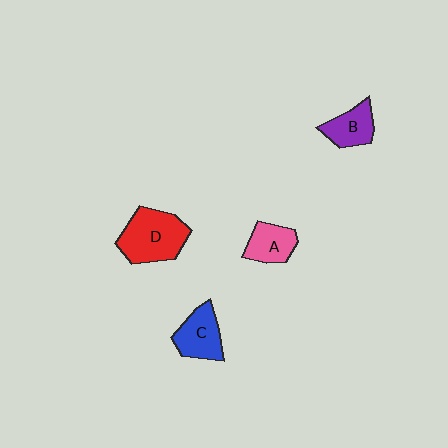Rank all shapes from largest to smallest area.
From largest to smallest: D (red), C (blue), B (purple), A (pink).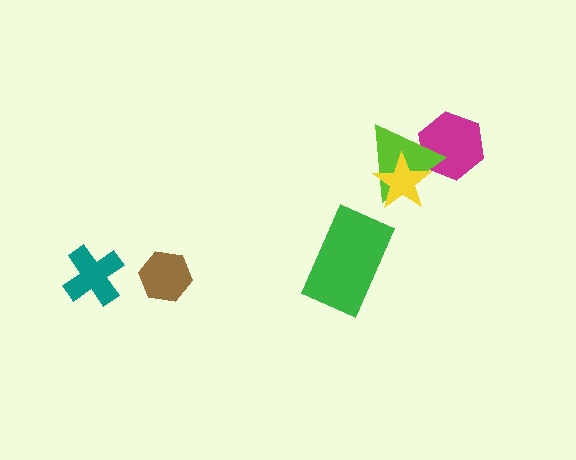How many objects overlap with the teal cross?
0 objects overlap with the teal cross.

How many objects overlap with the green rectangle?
0 objects overlap with the green rectangle.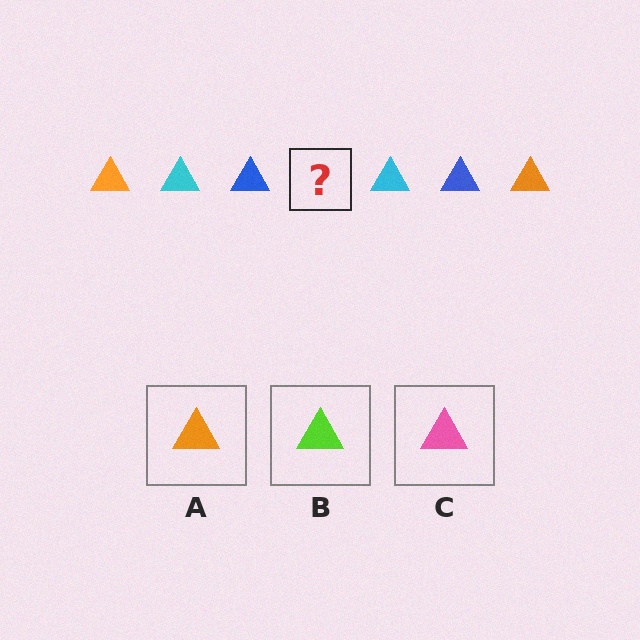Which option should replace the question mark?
Option A.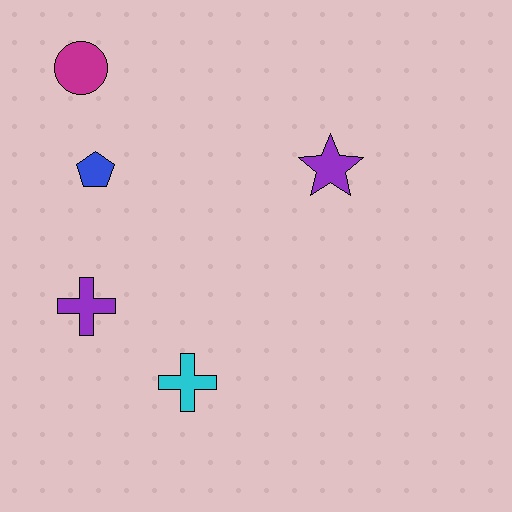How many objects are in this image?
There are 5 objects.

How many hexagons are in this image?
There are no hexagons.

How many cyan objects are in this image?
There is 1 cyan object.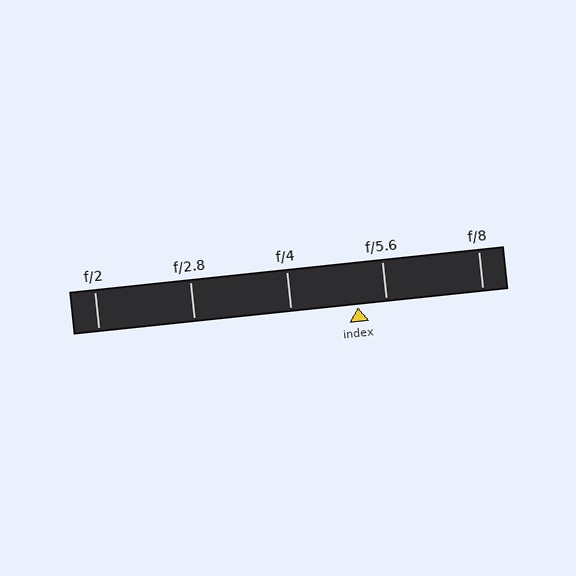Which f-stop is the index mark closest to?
The index mark is closest to f/5.6.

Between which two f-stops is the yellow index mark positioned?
The index mark is between f/4 and f/5.6.